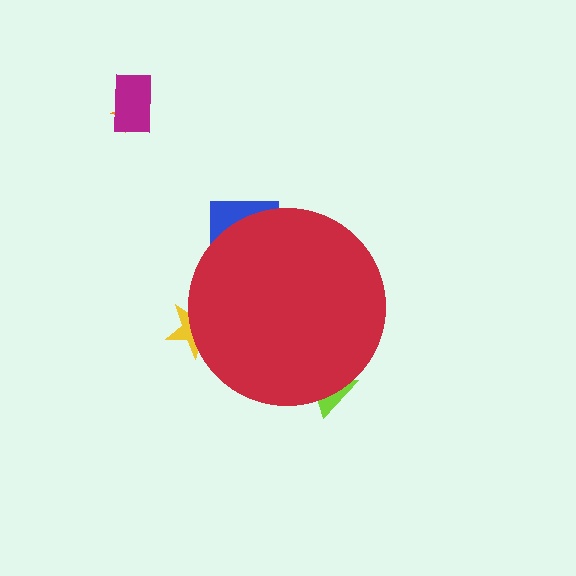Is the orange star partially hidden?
No, the orange star is fully visible.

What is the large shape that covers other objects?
A red circle.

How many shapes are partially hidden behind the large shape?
3 shapes are partially hidden.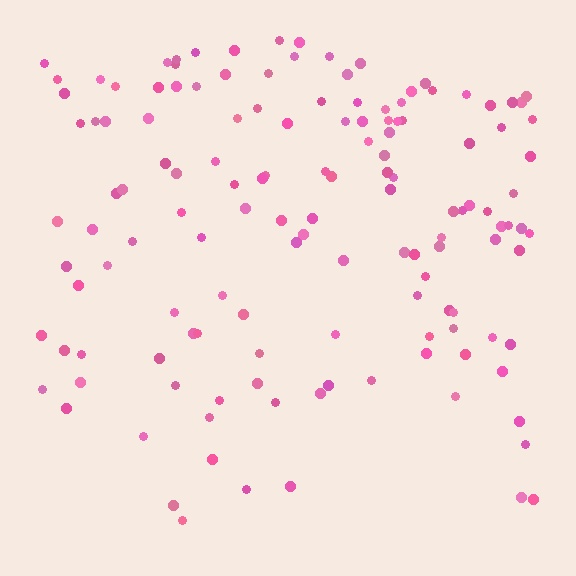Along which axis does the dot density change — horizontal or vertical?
Vertical.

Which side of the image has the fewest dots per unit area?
The bottom.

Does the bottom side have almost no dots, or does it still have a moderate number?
Still a moderate number, just noticeably fewer than the top.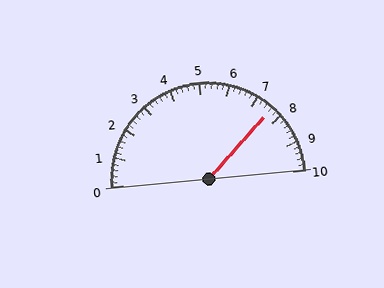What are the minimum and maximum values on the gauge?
The gauge ranges from 0 to 10.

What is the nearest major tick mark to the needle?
The nearest major tick mark is 8.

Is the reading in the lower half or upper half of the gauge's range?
The reading is in the upper half of the range (0 to 10).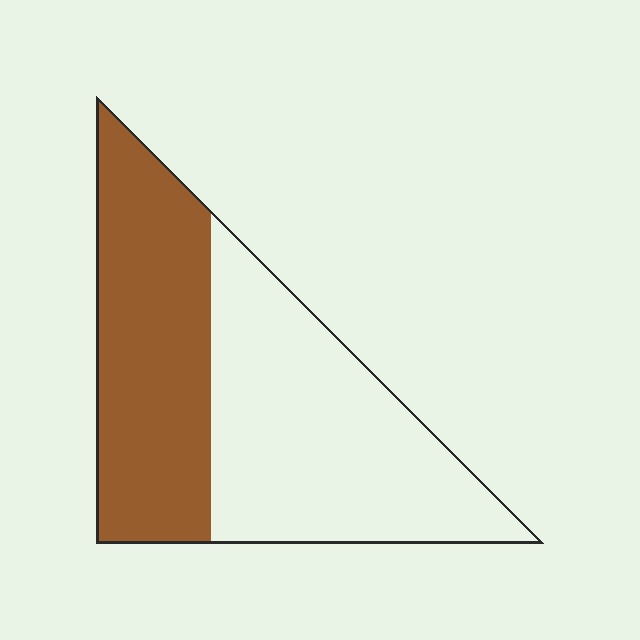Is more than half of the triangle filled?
No.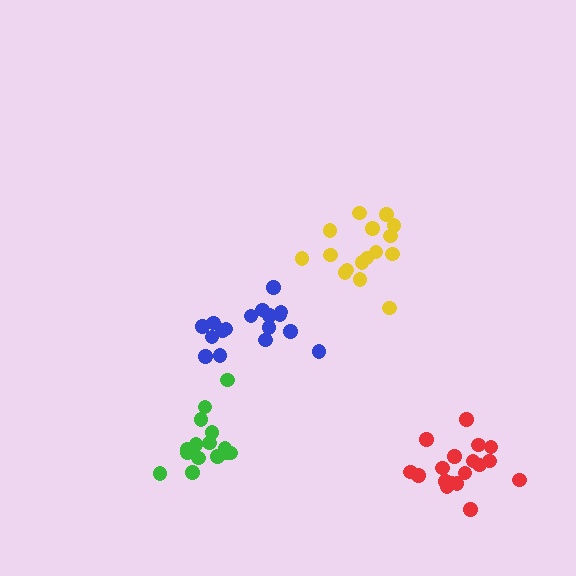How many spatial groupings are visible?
There are 4 spatial groupings.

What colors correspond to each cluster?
The clusters are colored: green, blue, red, yellow.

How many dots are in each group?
Group 1: 15 dots, Group 2: 17 dots, Group 3: 18 dots, Group 4: 16 dots (66 total).